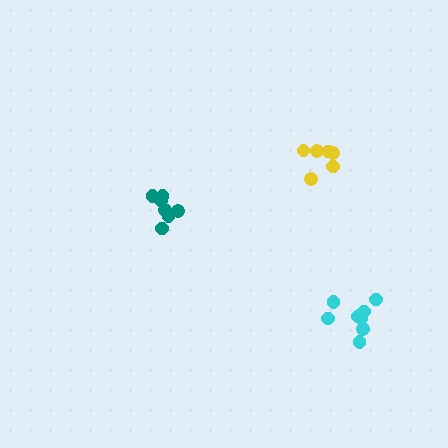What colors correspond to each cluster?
The clusters are colored: yellow, cyan, teal.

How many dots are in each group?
Group 1: 6 dots, Group 2: 8 dots, Group 3: 7 dots (21 total).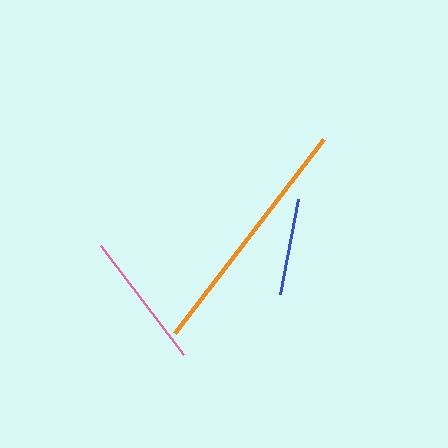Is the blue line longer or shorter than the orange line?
The orange line is longer than the blue line.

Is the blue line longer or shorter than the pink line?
The pink line is longer than the blue line.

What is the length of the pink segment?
The pink segment is approximately 137 pixels long.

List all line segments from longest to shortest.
From longest to shortest: orange, pink, blue.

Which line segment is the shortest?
The blue line is the shortest at approximately 97 pixels.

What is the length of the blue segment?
The blue segment is approximately 97 pixels long.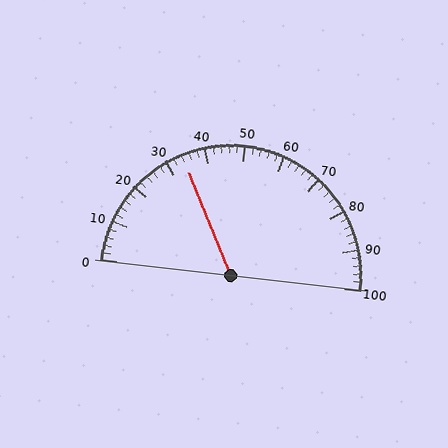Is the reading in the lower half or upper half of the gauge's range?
The reading is in the lower half of the range (0 to 100).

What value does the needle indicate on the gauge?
The needle indicates approximately 34.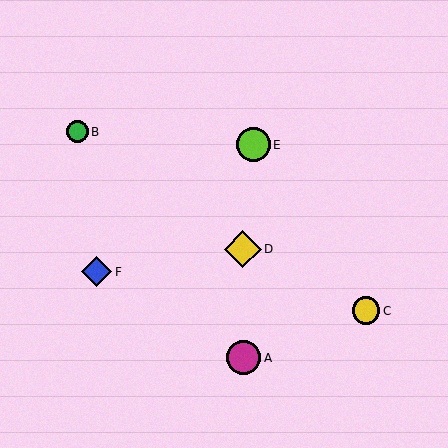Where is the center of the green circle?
The center of the green circle is at (77, 132).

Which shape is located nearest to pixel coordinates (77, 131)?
The green circle (labeled B) at (77, 132) is nearest to that location.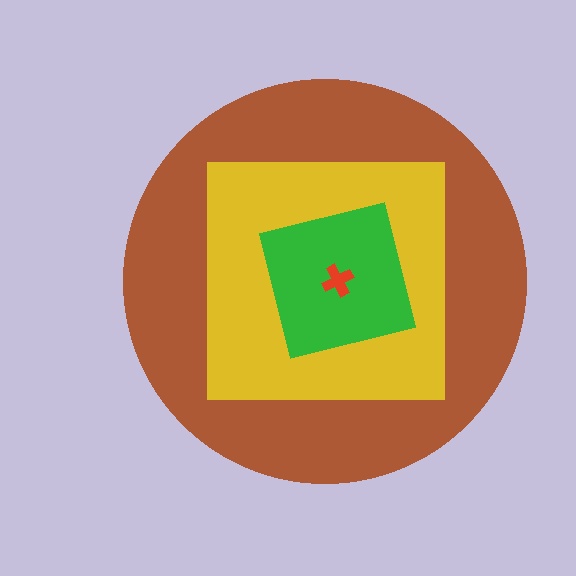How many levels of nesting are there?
4.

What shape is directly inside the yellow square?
The green square.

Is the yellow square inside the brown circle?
Yes.